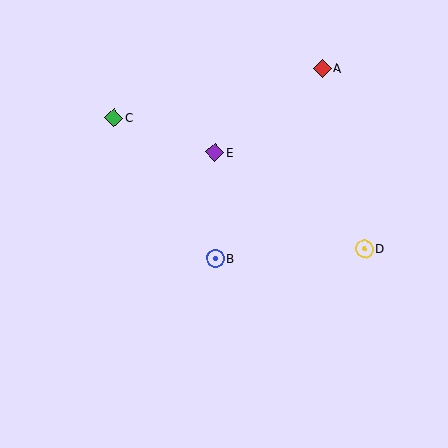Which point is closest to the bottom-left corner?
Point B is closest to the bottom-left corner.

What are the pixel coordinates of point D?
Point D is at (365, 249).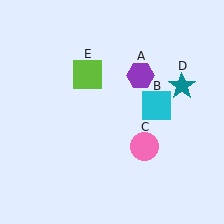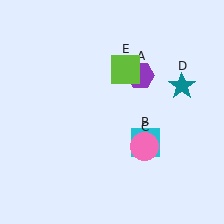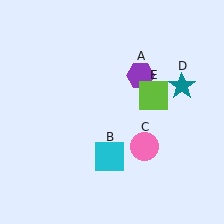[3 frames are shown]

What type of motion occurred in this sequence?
The cyan square (object B), lime square (object E) rotated clockwise around the center of the scene.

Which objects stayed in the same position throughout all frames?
Purple hexagon (object A) and pink circle (object C) and teal star (object D) remained stationary.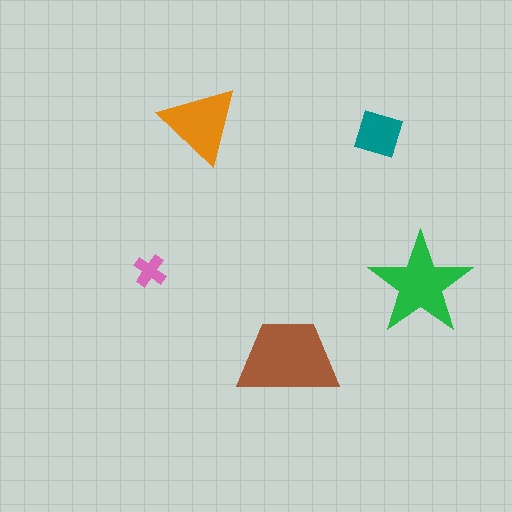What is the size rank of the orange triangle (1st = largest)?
3rd.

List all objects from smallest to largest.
The pink cross, the teal square, the orange triangle, the green star, the brown trapezoid.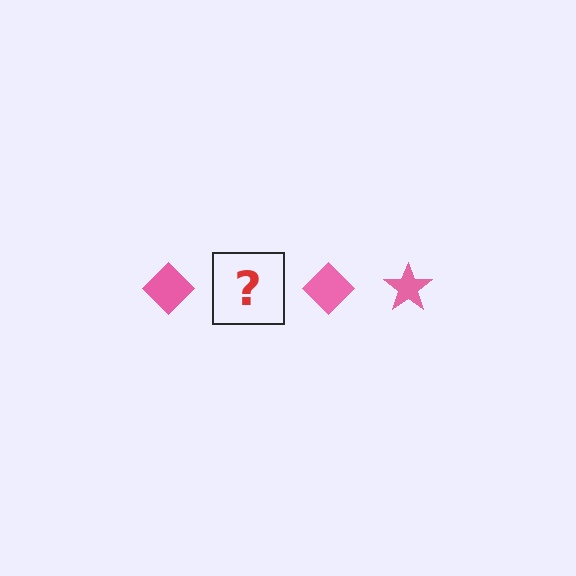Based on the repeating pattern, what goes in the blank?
The blank should be a pink star.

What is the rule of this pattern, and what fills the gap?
The rule is that the pattern cycles through diamond, star shapes in pink. The gap should be filled with a pink star.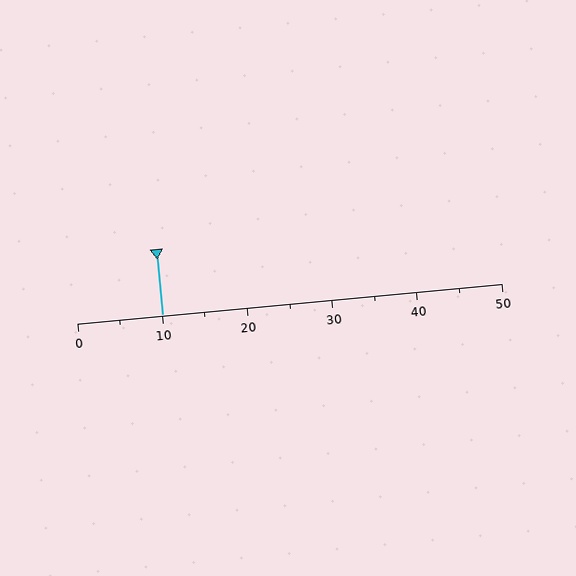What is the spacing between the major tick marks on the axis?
The major ticks are spaced 10 apart.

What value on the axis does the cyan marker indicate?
The marker indicates approximately 10.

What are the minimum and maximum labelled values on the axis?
The axis runs from 0 to 50.